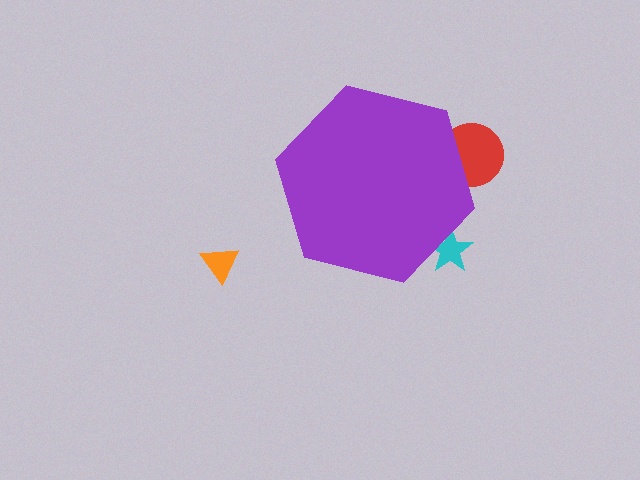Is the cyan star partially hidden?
Yes, the cyan star is partially hidden behind the purple hexagon.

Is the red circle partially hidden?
Yes, the red circle is partially hidden behind the purple hexagon.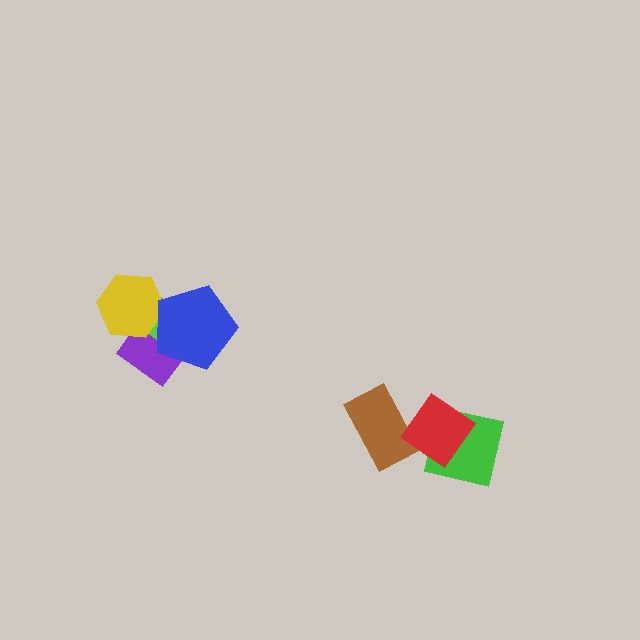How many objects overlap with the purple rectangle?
3 objects overlap with the purple rectangle.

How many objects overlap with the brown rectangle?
1 object overlaps with the brown rectangle.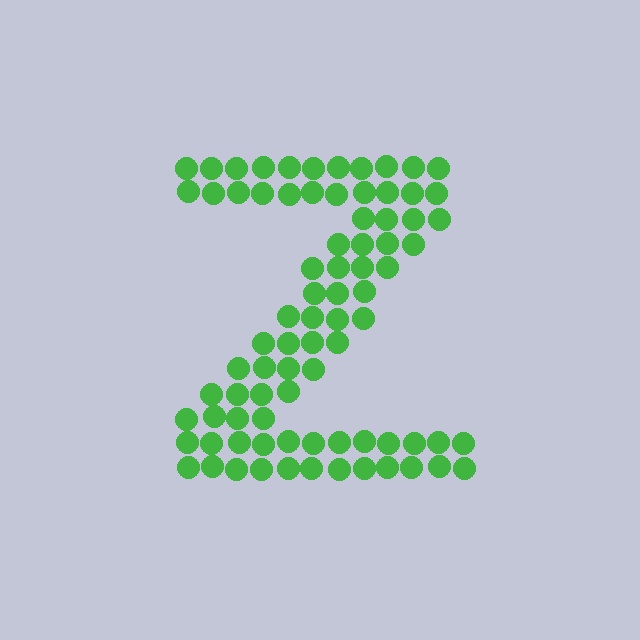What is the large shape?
The large shape is the letter Z.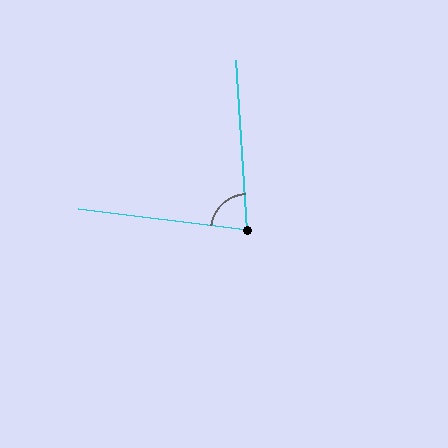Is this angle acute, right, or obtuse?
It is acute.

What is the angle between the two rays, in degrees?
Approximately 79 degrees.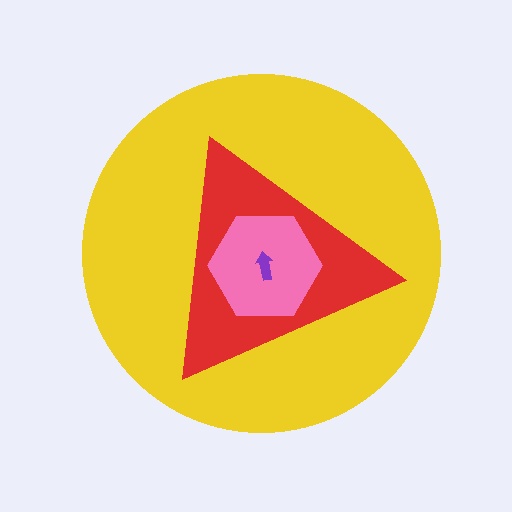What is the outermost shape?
The yellow circle.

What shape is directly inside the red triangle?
The pink hexagon.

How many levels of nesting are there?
4.